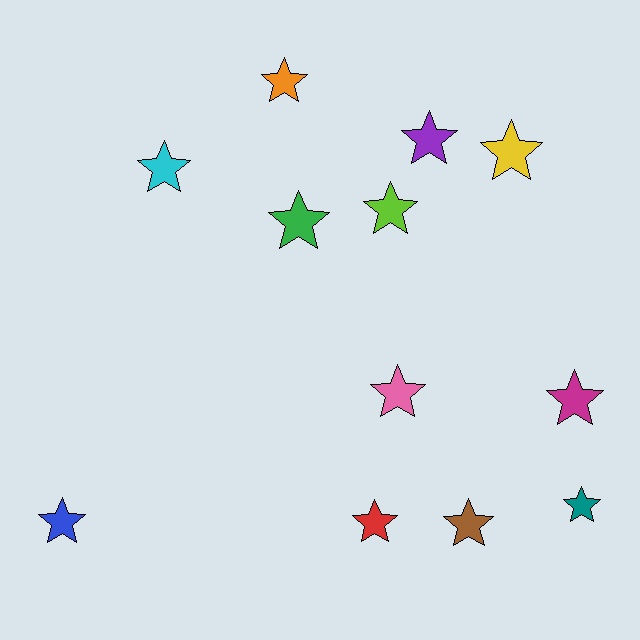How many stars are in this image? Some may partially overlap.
There are 12 stars.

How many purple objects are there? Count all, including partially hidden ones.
There is 1 purple object.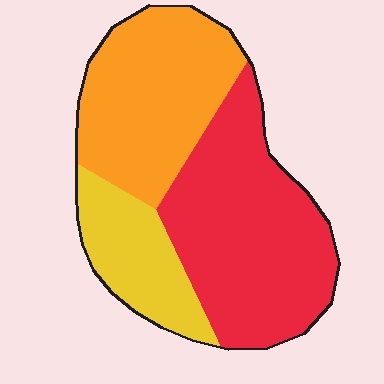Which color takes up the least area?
Yellow, at roughly 20%.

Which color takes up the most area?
Red, at roughly 45%.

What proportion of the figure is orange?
Orange covers 35% of the figure.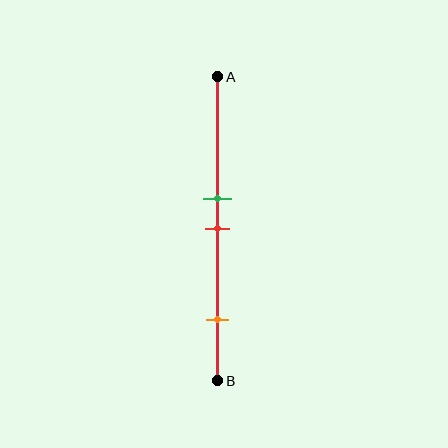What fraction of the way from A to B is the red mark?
The red mark is approximately 50% (0.5) of the way from A to B.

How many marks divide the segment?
There are 3 marks dividing the segment.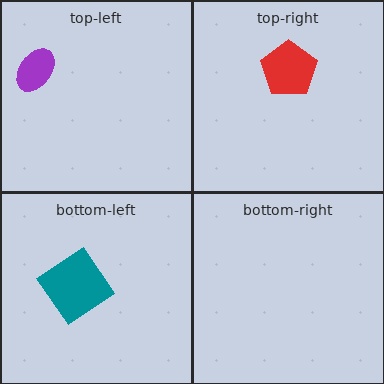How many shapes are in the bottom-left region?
1.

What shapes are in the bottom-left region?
The teal diamond.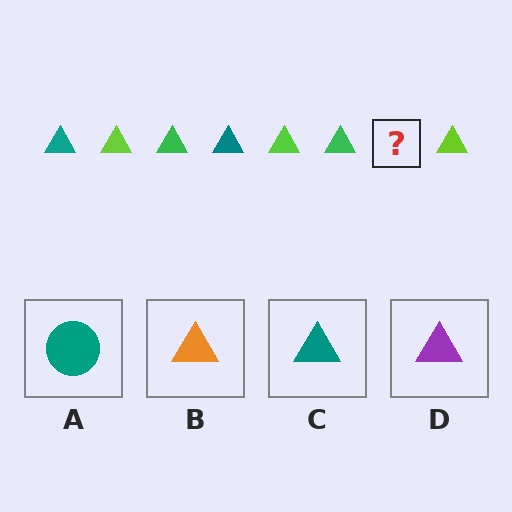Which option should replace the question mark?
Option C.